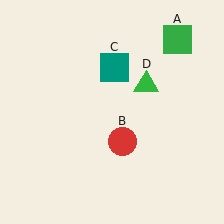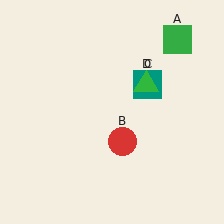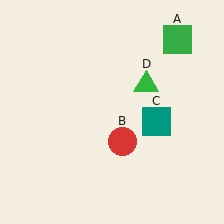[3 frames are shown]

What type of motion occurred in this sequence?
The teal square (object C) rotated clockwise around the center of the scene.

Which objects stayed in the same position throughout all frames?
Green square (object A) and red circle (object B) and green triangle (object D) remained stationary.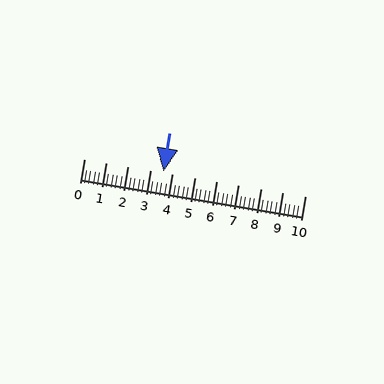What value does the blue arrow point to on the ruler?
The blue arrow points to approximately 3.6.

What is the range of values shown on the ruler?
The ruler shows values from 0 to 10.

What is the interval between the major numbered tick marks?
The major tick marks are spaced 1 units apart.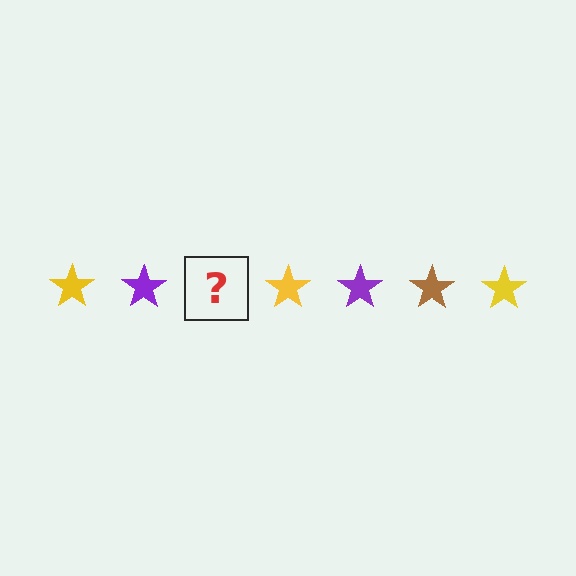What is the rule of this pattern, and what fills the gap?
The rule is that the pattern cycles through yellow, purple, brown stars. The gap should be filled with a brown star.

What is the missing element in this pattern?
The missing element is a brown star.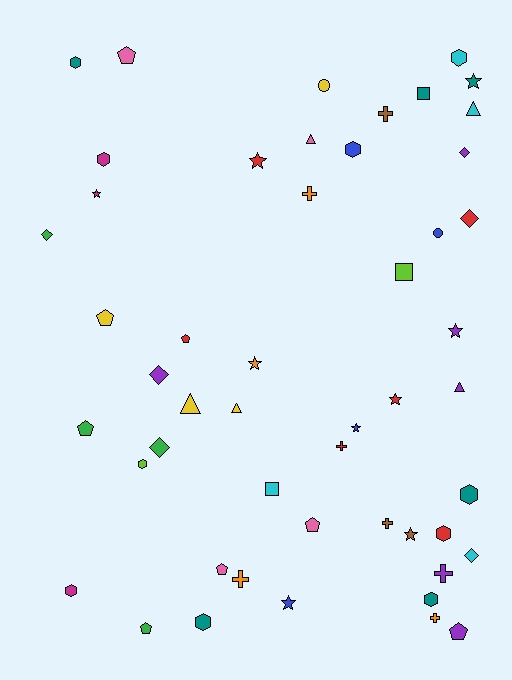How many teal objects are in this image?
There are 6 teal objects.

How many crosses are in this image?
There are 7 crosses.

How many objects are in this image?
There are 50 objects.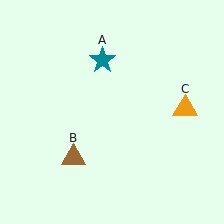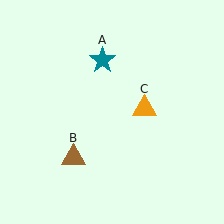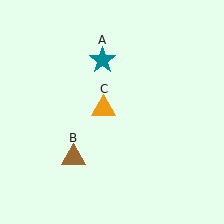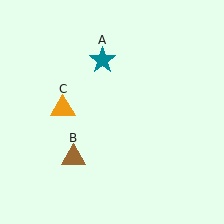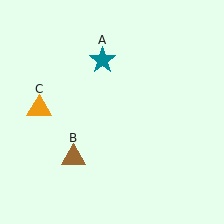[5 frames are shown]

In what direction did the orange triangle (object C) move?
The orange triangle (object C) moved left.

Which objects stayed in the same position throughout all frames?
Teal star (object A) and brown triangle (object B) remained stationary.